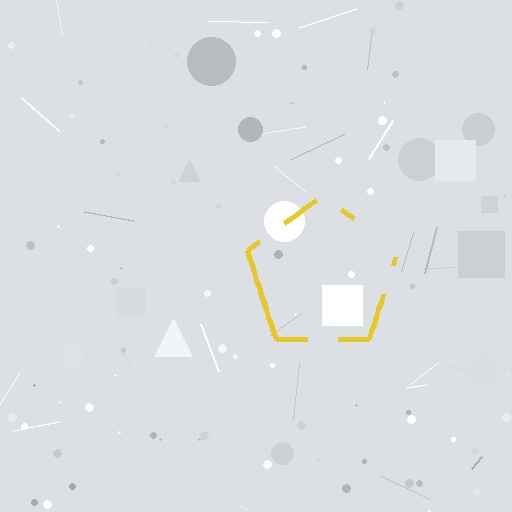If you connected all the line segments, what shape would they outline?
They would outline a pentagon.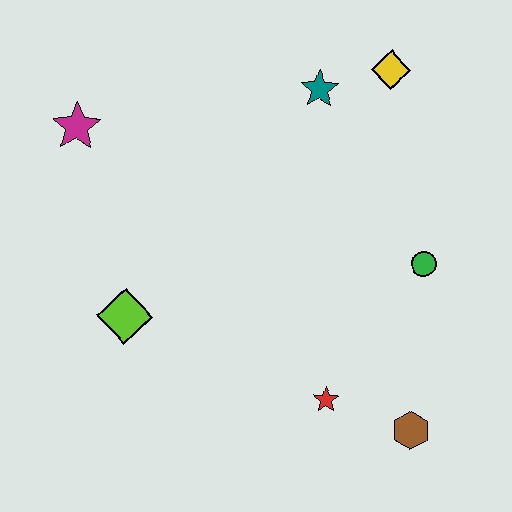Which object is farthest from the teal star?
The brown hexagon is farthest from the teal star.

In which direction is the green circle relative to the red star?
The green circle is above the red star.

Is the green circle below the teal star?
Yes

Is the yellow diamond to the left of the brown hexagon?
Yes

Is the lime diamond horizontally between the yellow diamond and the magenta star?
Yes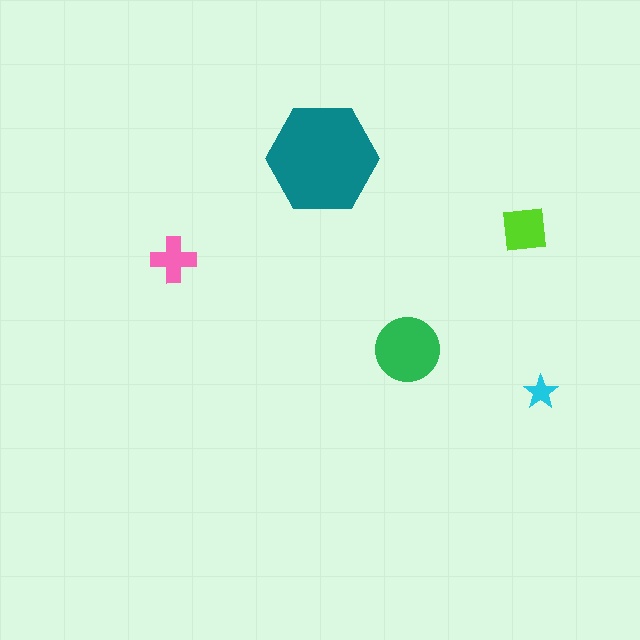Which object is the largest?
The teal hexagon.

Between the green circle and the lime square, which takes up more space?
The green circle.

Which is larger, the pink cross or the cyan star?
The pink cross.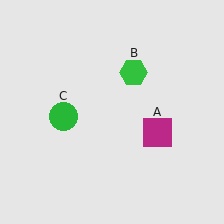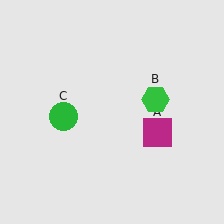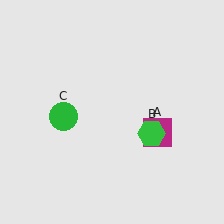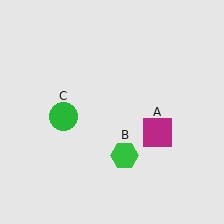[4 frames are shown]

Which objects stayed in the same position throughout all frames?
Magenta square (object A) and green circle (object C) remained stationary.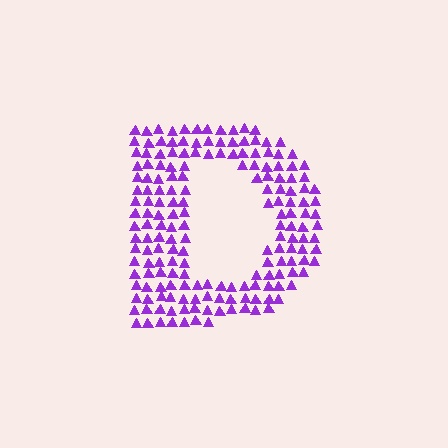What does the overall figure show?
The overall figure shows the letter D.